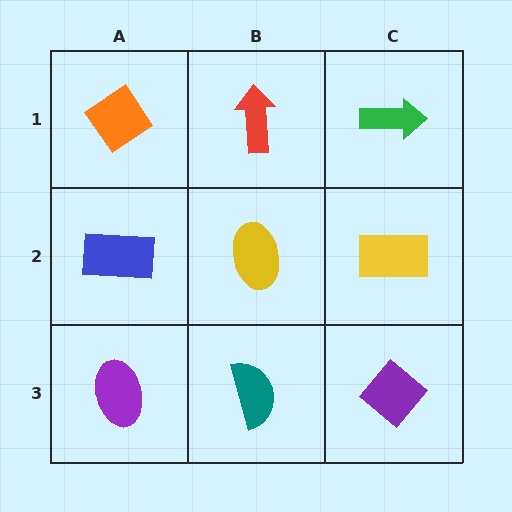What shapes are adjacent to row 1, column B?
A yellow ellipse (row 2, column B), an orange diamond (row 1, column A), a green arrow (row 1, column C).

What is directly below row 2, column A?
A purple ellipse.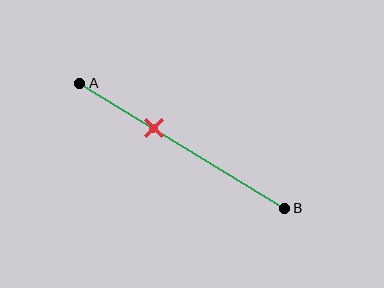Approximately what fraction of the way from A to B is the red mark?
The red mark is approximately 35% of the way from A to B.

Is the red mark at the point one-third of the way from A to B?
Yes, the mark is approximately at the one-third point.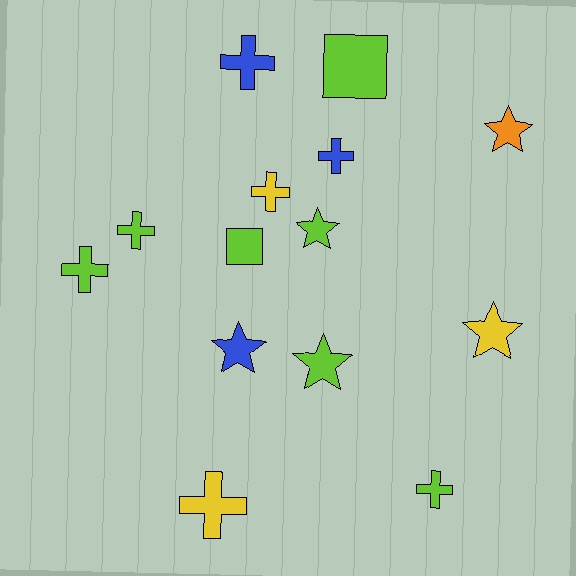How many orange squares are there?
There are no orange squares.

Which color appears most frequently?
Lime, with 7 objects.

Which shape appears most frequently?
Cross, with 7 objects.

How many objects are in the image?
There are 14 objects.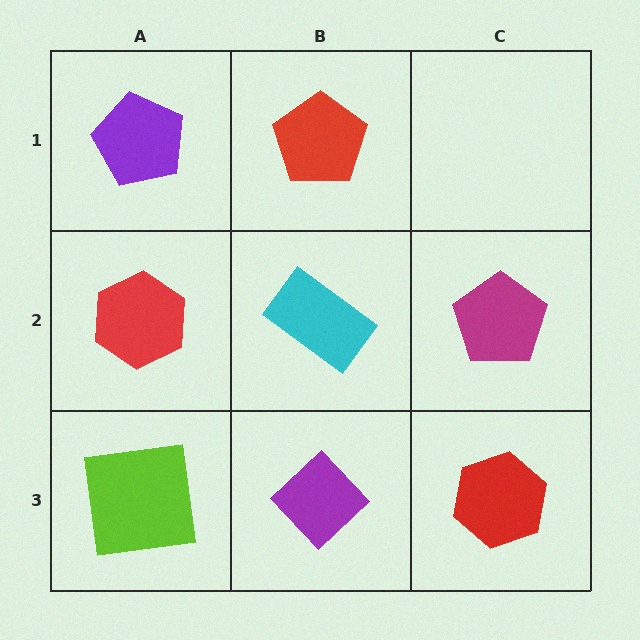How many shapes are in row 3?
3 shapes.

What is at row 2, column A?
A red hexagon.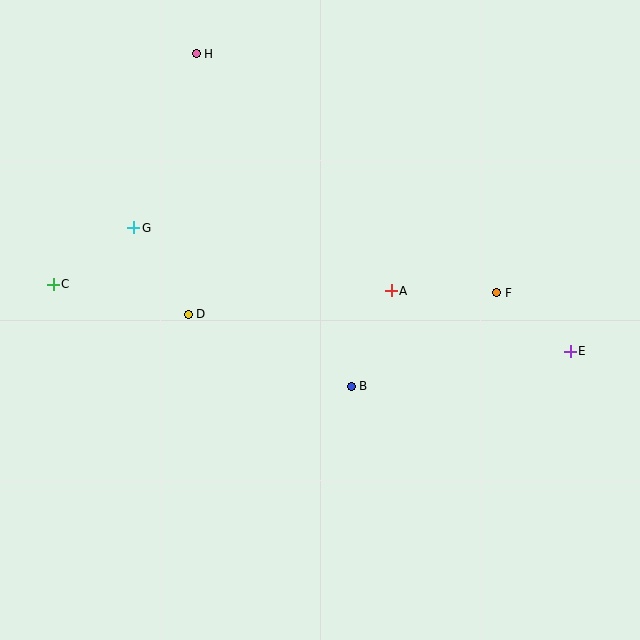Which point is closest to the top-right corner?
Point F is closest to the top-right corner.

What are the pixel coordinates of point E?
Point E is at (570, 351).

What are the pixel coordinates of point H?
Point H is at (196, 54).